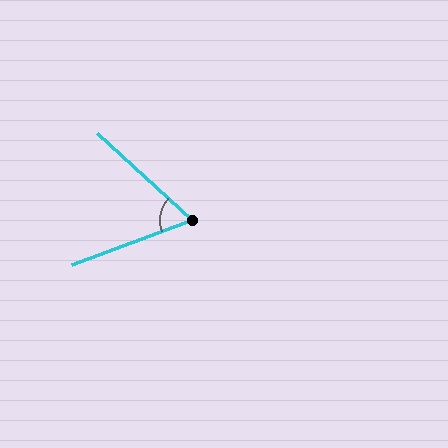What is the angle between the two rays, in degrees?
Approximately 63 degrees.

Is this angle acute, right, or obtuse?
It is acute.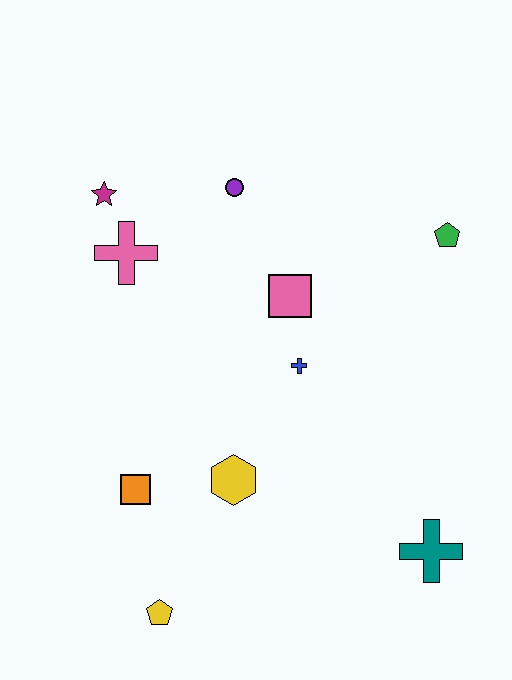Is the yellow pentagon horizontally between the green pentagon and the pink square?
No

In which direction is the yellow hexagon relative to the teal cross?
The yellow hexagon is to the left of the teal cross.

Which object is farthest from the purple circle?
The yellow pentagon is farthest from the purple circle.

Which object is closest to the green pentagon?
The pink square is closest to the green pentagon.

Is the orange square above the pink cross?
No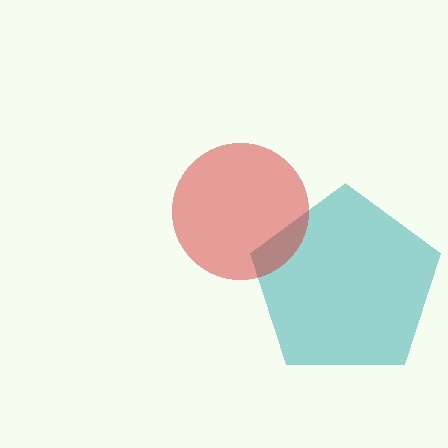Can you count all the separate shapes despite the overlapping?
Yes, there are 2 separate shapes.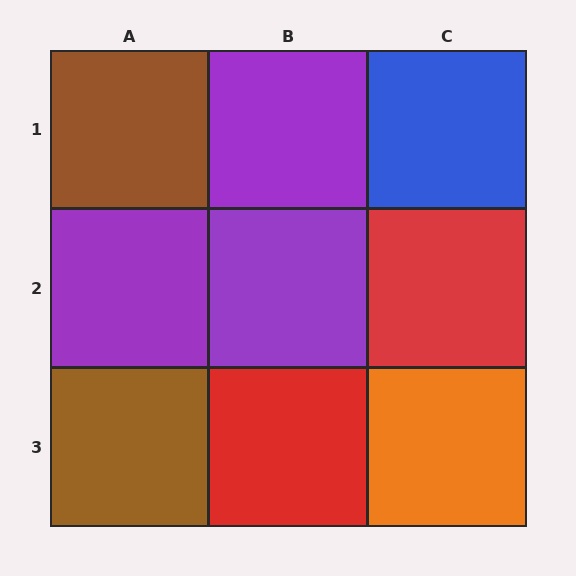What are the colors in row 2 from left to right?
Purple, purple, red.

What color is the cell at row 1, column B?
Purple.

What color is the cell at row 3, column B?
Red.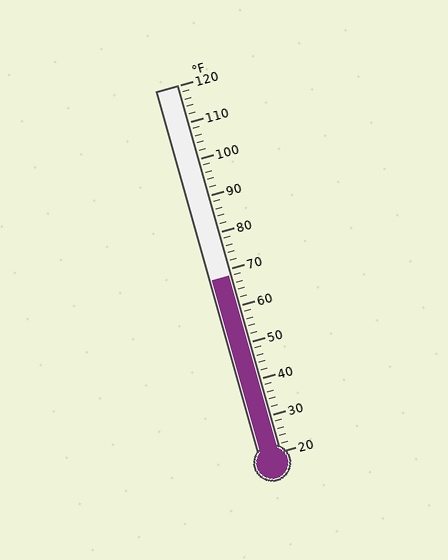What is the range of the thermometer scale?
The thermometer scale ranges from 20°F to 120°F.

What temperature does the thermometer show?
The thermometer shows approximately 68°F.